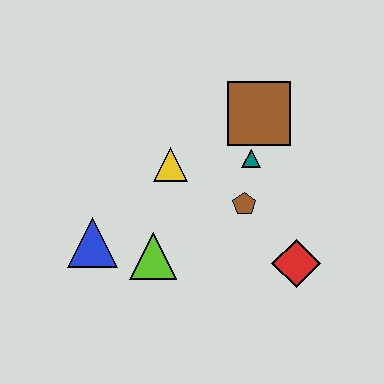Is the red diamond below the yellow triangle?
Yes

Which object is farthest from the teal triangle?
The blue triangle is farthest from the teal triangle.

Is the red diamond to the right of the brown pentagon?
Yes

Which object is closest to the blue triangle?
The lime triangle is closest to the blue triangle.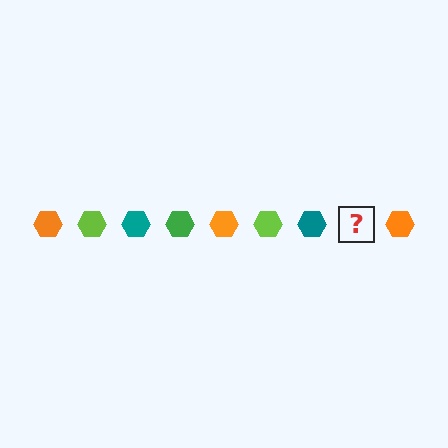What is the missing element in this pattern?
The missing element is a green hexagon.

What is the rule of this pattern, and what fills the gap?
The rule is that the pattern cycles through orange, lime, teal, green hexagons. The gap should be filled with a green hexagon.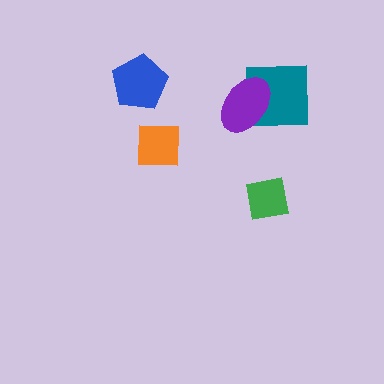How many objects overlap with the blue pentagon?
0 objects overlap with the blue pentagon.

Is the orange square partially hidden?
No, no other shape covers it.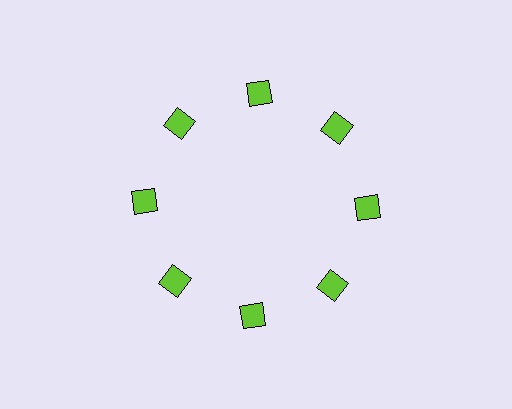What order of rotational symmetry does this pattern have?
This pattern has 8-fold rotational symmetry.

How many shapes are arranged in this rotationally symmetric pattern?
There are 8 shapes, arranged in 8 groups of 1.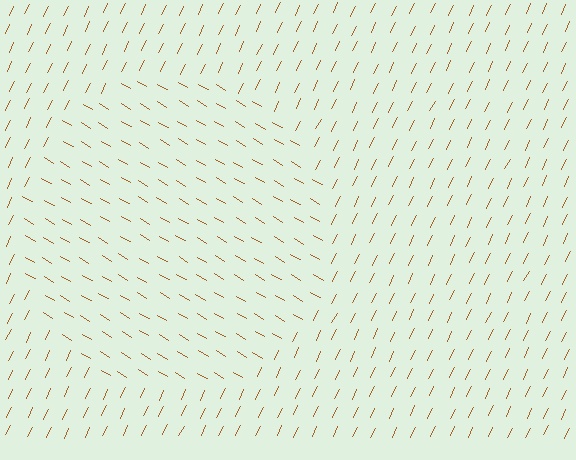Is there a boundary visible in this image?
Yes, there is a texture boundary formed by a change in line orientation.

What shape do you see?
I see a circle.